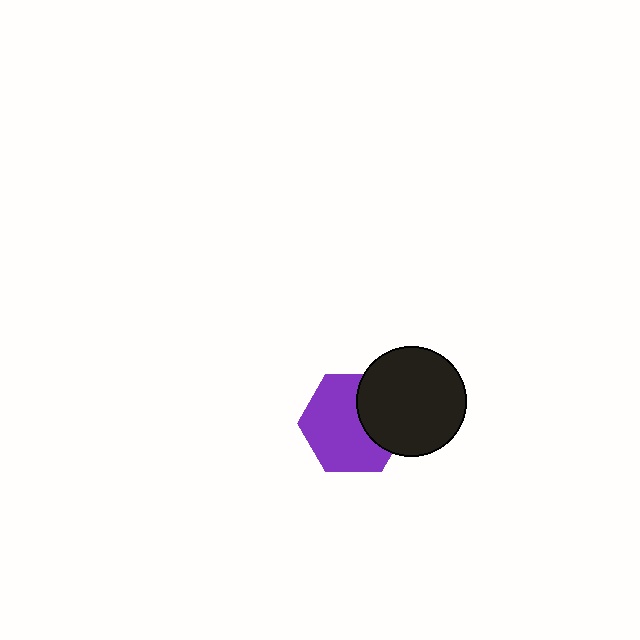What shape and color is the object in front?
The object in front is a black circle.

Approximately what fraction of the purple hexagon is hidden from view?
Roughly 33% of the purple hexagon is hidden behind the black circle.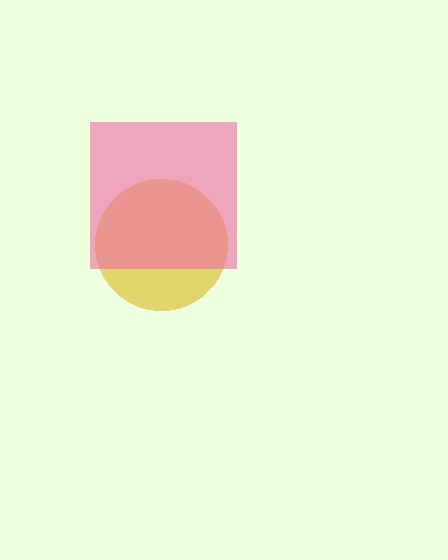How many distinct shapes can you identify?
There are 2 distinct shapes: a yellow circle, a pink square.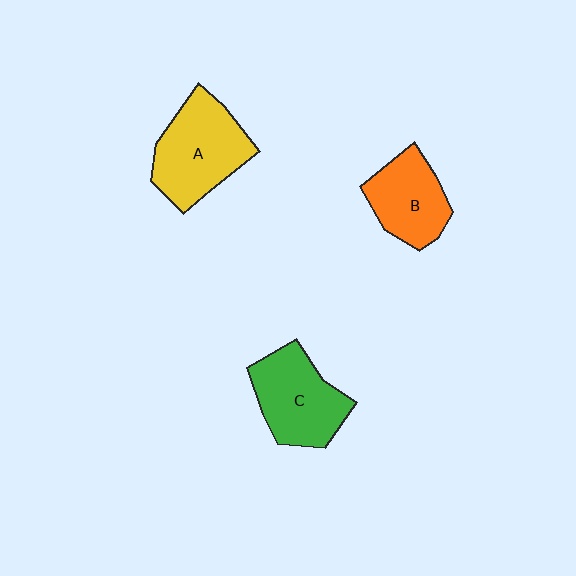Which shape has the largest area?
Shape A (yellow).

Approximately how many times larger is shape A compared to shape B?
Approximately 1.3 times.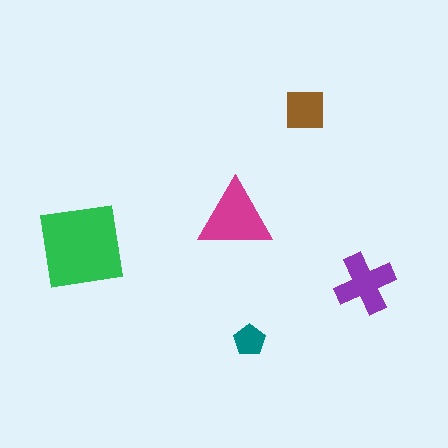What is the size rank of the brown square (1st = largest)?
4th.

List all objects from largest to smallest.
The green square, the magenta triangle, the purple cross, the brown square, the teal pentagon.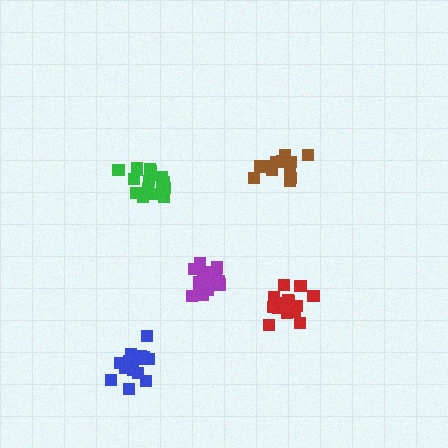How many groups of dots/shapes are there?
There are 5 groups.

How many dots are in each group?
Group 1: 15 dots, Group 2: 17 dots, Group 3: 16 dots, Group 4: 13 dots, Group 5: 14 dots (75 total).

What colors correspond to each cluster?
The clusters are colored: purple, green, blue, brown, red.